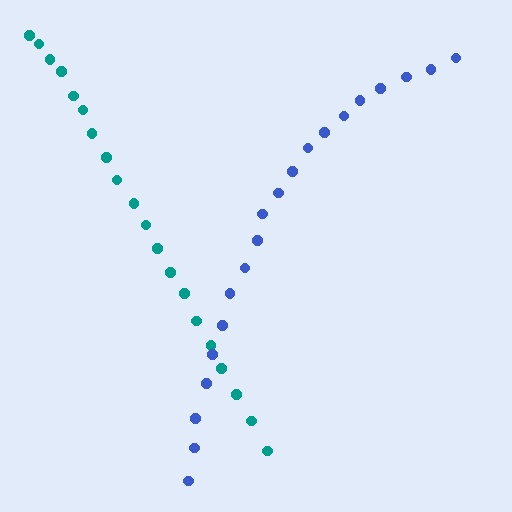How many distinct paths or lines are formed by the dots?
There are 2 distinct paths.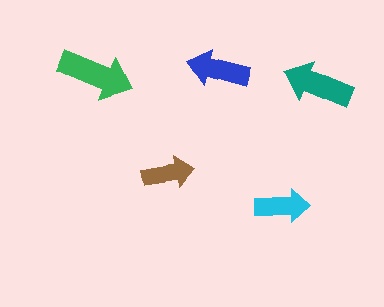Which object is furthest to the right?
The teal arrow is rightmost.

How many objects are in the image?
There are 5 objects in the image.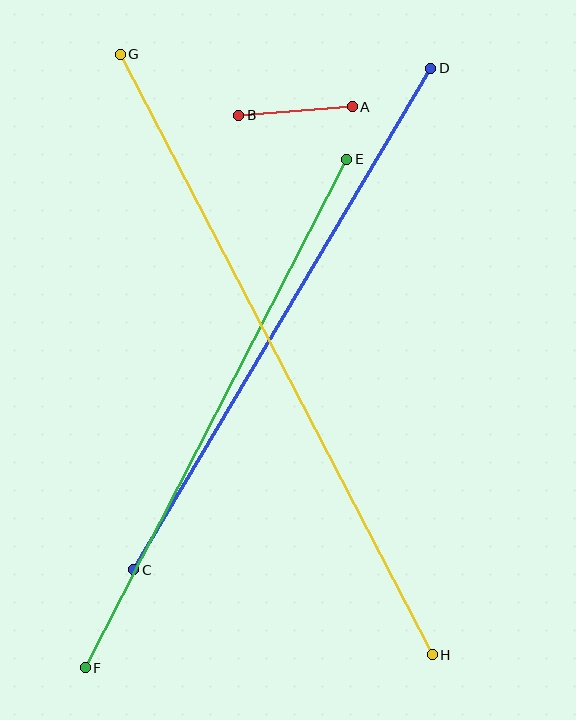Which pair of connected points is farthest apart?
Points G and H are farthest apart.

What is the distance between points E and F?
The distance is approximately 572 pixels.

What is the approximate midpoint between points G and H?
The midpoint is at approximately (276, 355) pixels.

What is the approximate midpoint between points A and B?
The midpoint is at approximately (295, 111) pixels.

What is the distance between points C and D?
The distance is approximately 583 pixels.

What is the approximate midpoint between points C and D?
The midpoint is at approximately (282, 319) pixels.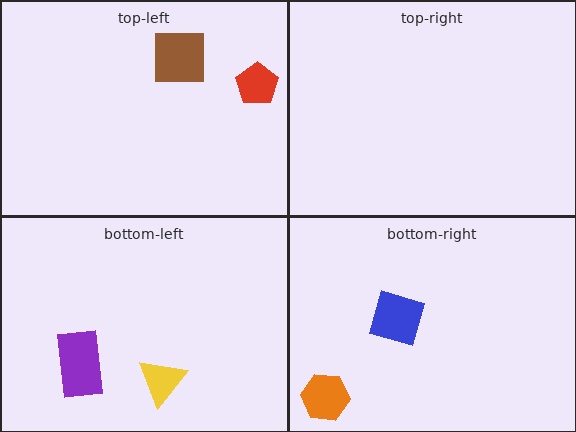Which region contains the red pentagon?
The top-left region.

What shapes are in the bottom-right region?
The orange hexagon, the blue diamond.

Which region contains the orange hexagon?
The bottom-right region.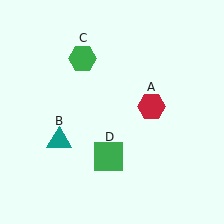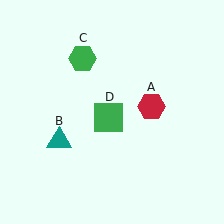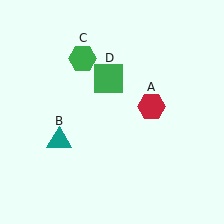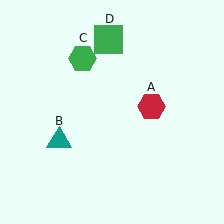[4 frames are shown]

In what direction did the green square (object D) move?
The green square (object D) moved up.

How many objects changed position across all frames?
1 object changed position: green square (object D).